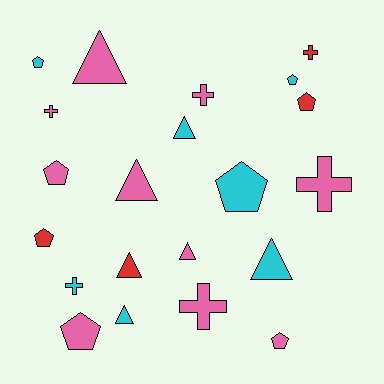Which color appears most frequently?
Pink, with 10 objects.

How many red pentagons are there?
There are 2 red pentagons.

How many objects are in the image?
There are 21 objects.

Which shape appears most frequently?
Pentagon, with 8 objects.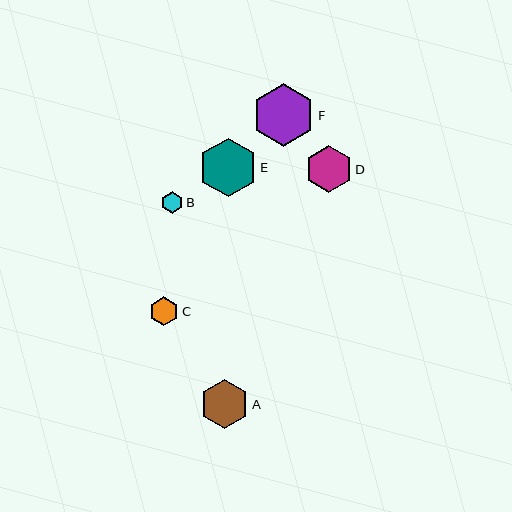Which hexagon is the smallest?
Hexagon B is the smallest with a size of approximately 22 pixels.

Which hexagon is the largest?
Hexagon F is the largest with a size of approximately 63 pixels.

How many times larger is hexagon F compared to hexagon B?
Hexagon F is approximately 2.9 times the size of hexagon B.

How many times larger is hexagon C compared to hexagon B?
Hexagon C is approximately 1.4 times the size of hexagon B.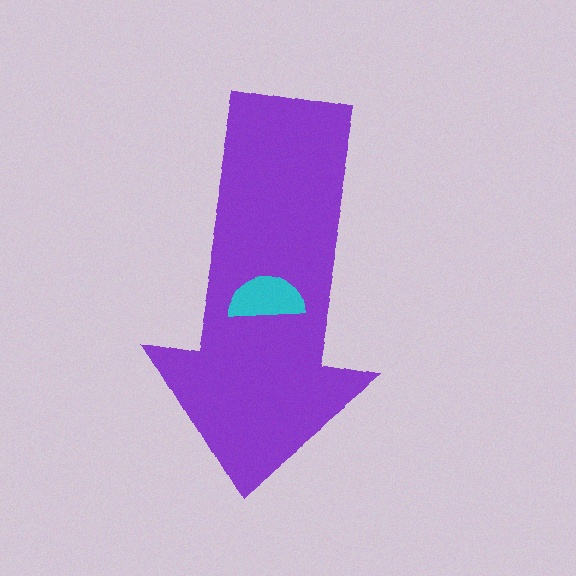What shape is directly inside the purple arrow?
The cyan semicircle.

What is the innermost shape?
The cyan semicircle.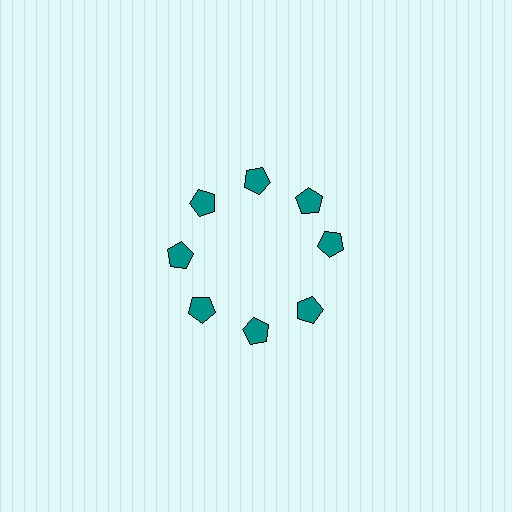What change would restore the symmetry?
The symmetry would be restored by rotating it back into even spacing with its neighbors so that all 8 pentagons sit at equal angles and equal distance from the center.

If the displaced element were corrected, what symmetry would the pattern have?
It would have 8-fold rotational symmetry — the pattern would map onto itself every 45 degrees.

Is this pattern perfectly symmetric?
No. The 8 teal pentagons are arranged in a ring, but one element near the 3 o'clock position is rotated out of alignment along the ring, breaking the 8-fold rotational symmetry.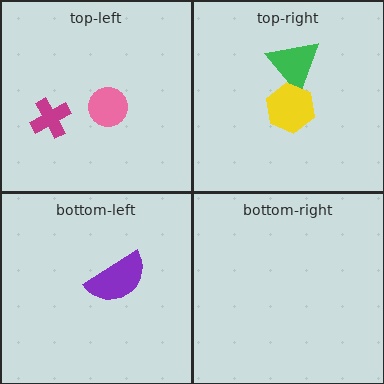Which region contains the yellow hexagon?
The top-right region.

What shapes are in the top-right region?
The green triangle, the yellow hexagon.